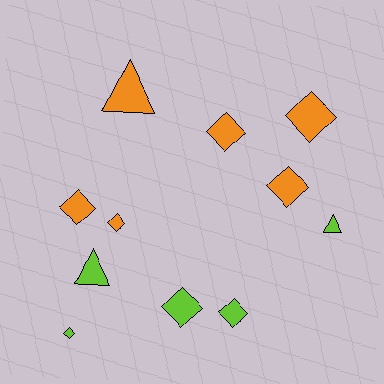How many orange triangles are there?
There is 1 orange triangle.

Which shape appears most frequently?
Diamond, with 8 objects.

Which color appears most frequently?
Orange, with 6 objects.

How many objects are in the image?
There are 11 objects.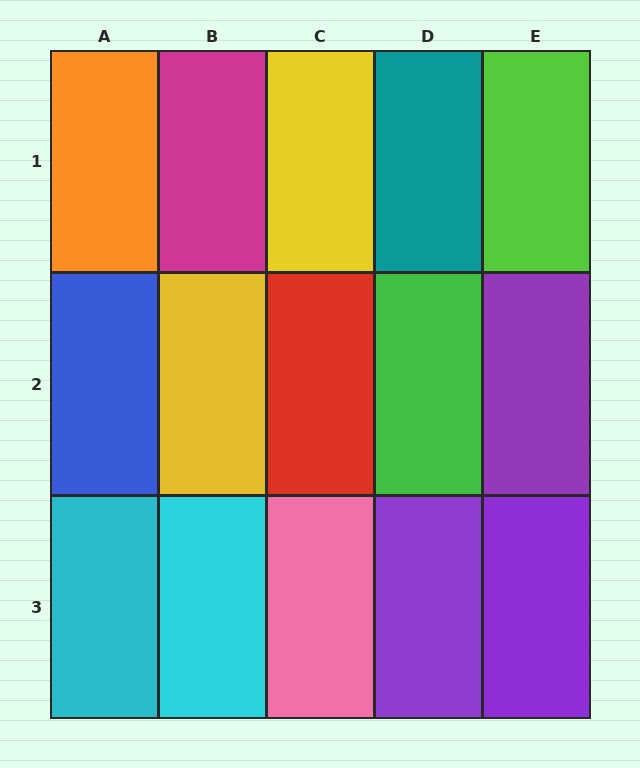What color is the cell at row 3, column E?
Purple.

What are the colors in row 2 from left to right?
Blue, yellow, red, green, purple.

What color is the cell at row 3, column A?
Cyan.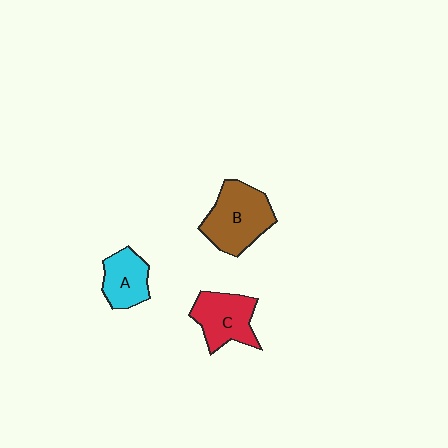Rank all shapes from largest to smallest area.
From largest to smallest: B (brown), C (red), A (cyan).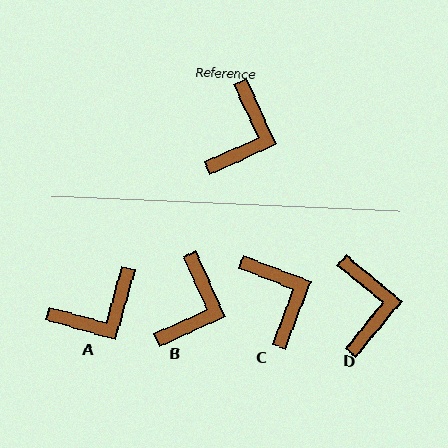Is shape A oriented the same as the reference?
No, it is off by about 40 degrees.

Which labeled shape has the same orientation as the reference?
B.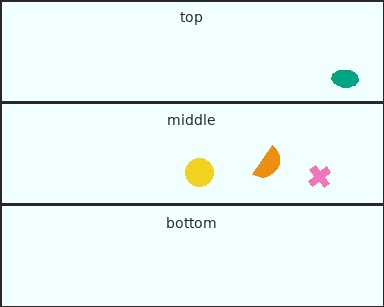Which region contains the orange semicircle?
The middle region.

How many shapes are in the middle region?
3.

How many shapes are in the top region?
1.